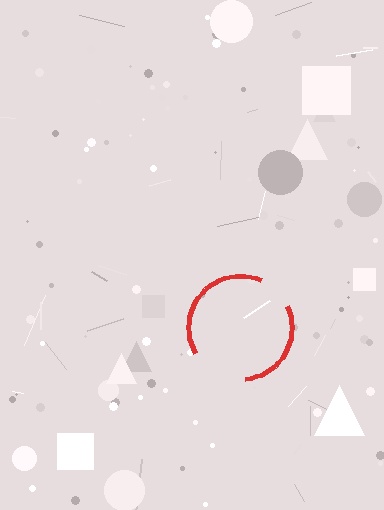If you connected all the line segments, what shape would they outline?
They would outline a circle.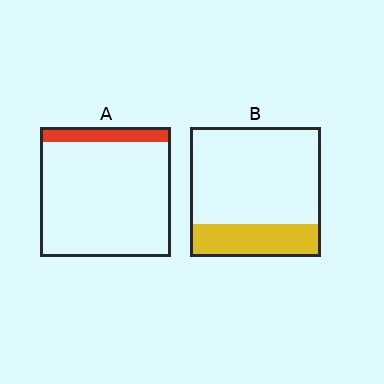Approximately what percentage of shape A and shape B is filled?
A is approximately 10% and B is approximately 25%.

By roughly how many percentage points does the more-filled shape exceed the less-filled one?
By roughly 15 percentage points (B over A).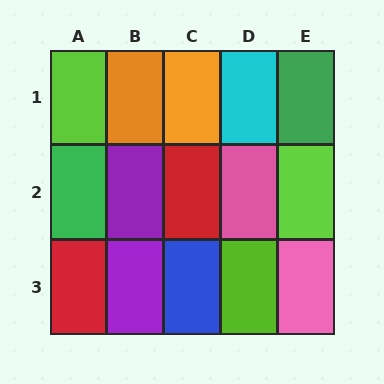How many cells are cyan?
1 cell is cyan.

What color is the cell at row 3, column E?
Pink.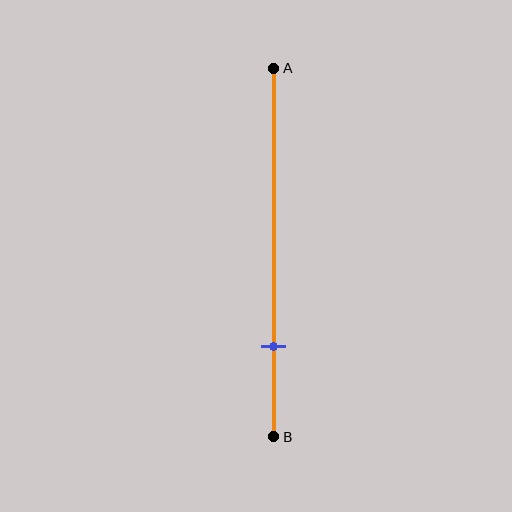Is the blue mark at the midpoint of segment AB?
No, the mark is at about 75% from A, not at the 50% midpoint.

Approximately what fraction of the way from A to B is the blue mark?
The blue mark is approximately 75% of the way from A to B.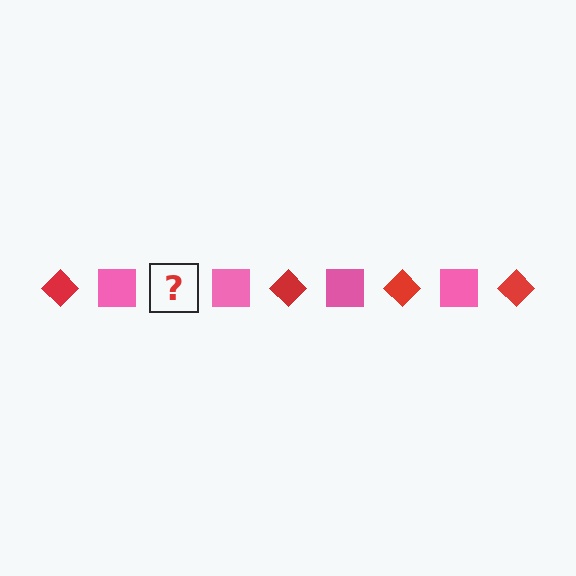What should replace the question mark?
The question mark should be replaced with a red diamond.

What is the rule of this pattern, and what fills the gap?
The rule is that the pattern alternates between red diamond and pink square. The gap should be filled with a red diamond.